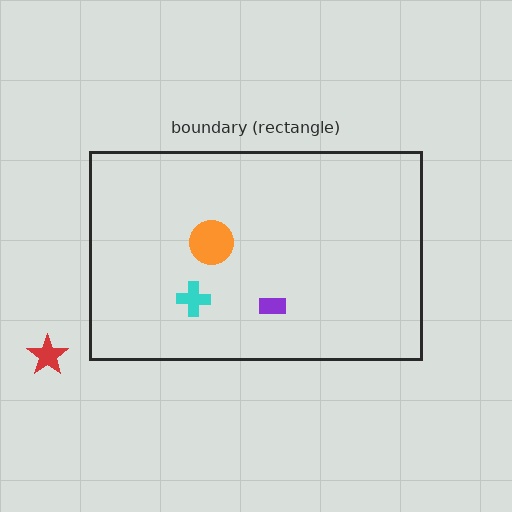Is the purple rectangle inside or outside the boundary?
Inside.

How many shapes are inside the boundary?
3 inside, 1 outside.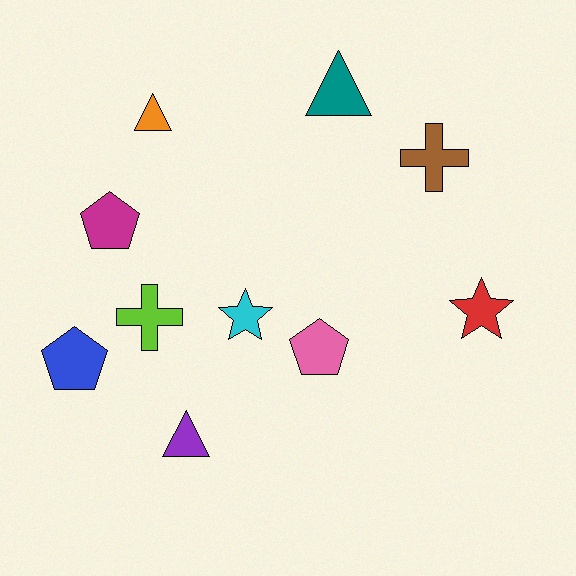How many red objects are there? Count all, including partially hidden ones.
There is 1 red object.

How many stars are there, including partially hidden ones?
There are 2 stars.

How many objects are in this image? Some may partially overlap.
There are 10 objects.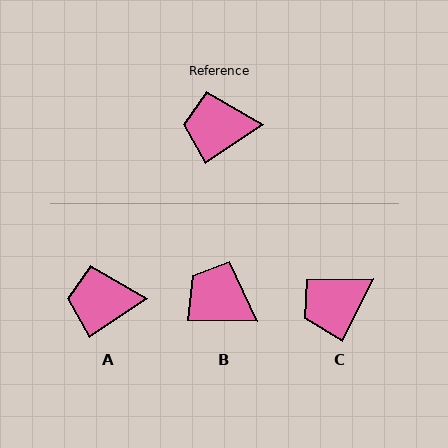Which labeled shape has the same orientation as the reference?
A.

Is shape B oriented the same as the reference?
No, it is off by about 35 degrees.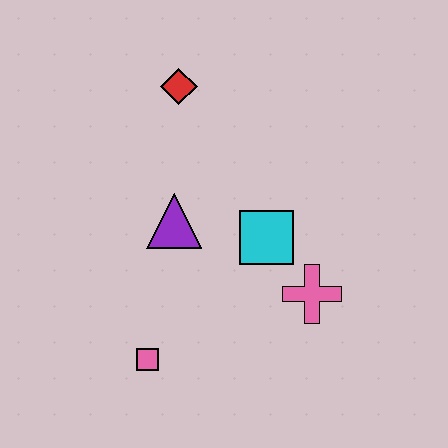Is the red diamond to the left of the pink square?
No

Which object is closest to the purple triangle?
The cyan square is closest to the purple triangle.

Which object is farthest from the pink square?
The red diamond is farthest from the pink square.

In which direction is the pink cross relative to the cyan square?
The pink cross is below the cyan square.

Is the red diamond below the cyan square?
No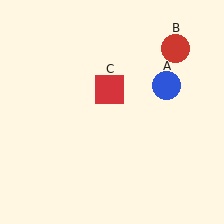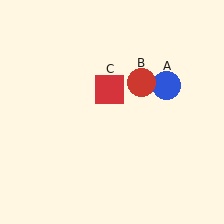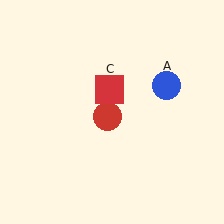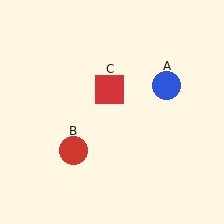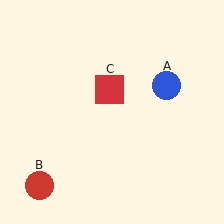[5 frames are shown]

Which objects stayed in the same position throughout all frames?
Blue circle (object A) and red square (object C) remained stationary.